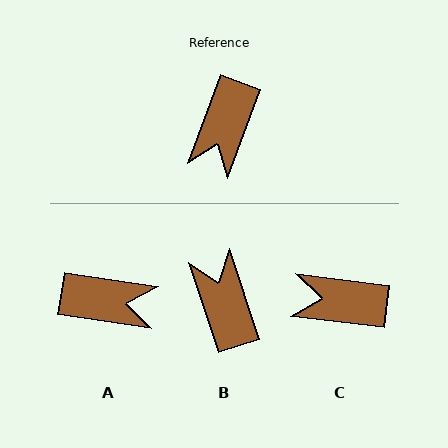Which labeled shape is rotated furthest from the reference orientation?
B, about 141 degrees away.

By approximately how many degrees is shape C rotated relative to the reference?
Approximately 76 degrees clockwise.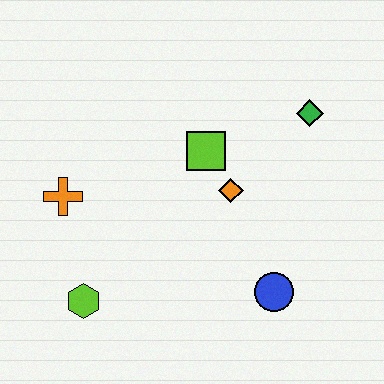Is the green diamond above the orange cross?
Yes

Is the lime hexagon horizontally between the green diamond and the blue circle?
No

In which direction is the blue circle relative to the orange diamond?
The blue circle is below the orange diamond.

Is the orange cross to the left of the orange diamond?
Yes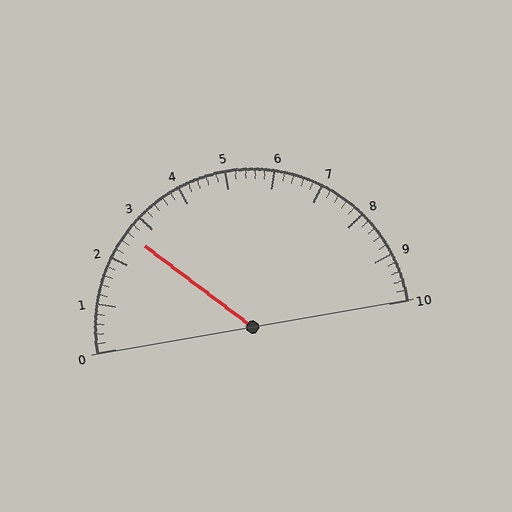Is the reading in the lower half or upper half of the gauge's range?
The reading is in the lower half of the range (0 to 10).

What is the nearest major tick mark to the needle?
The nearest major tick mark is 3.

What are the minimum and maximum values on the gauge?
The gauge ranges from 0 to 10.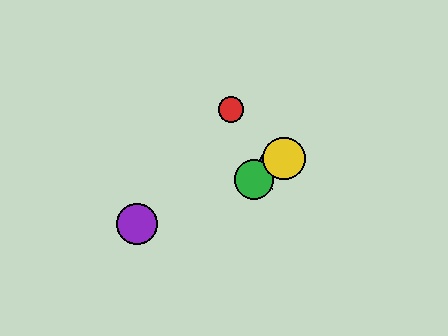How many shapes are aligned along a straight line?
3 shapes (the blue star, the green circle, the yellow circle) are aligned along a straight line.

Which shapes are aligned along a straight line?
The blue star, the green circle, the yellow circle are aligned along a straight line.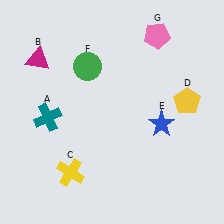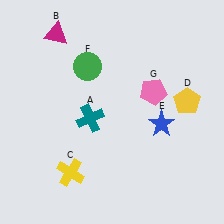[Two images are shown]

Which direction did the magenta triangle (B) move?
The magenta triangle (B) moved up.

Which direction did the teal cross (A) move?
The teal cross (A) moved right.